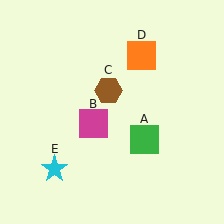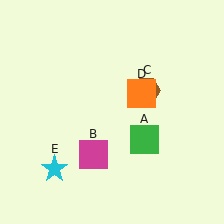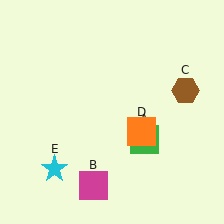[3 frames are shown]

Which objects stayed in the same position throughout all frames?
Green square (object A) and cyan star (object E) remained stationary.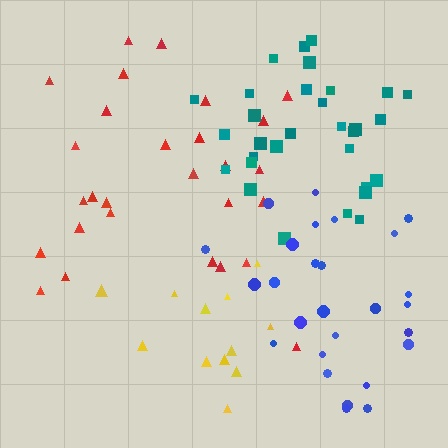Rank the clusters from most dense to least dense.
teal, red, blue, yellow.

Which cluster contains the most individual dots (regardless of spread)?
Teal (31).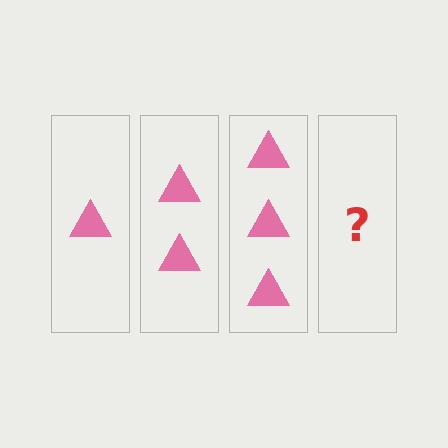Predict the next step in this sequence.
The next step is 4 triangles.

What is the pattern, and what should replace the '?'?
The pattern is that each step adds one more triangle. The '?' should be 4 triangles.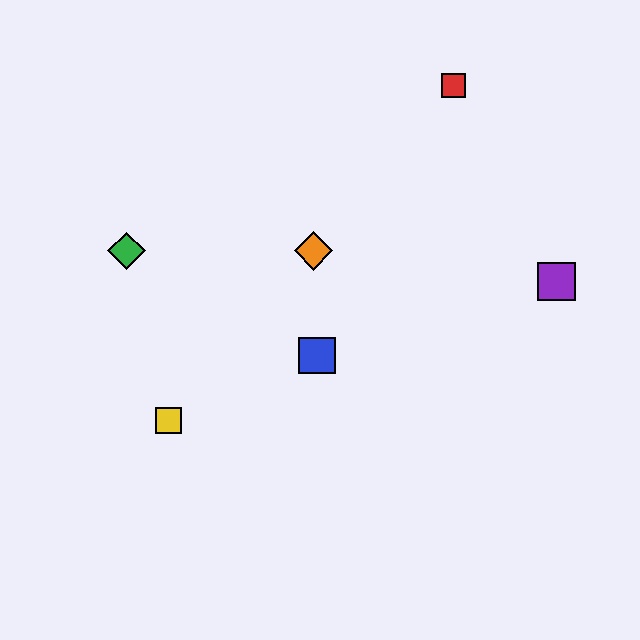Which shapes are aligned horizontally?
The green diamond, the orange diamond are aligned horizontally.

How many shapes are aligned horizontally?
2 shapes (the green diamond, the orange diamond) are aligned horizontally.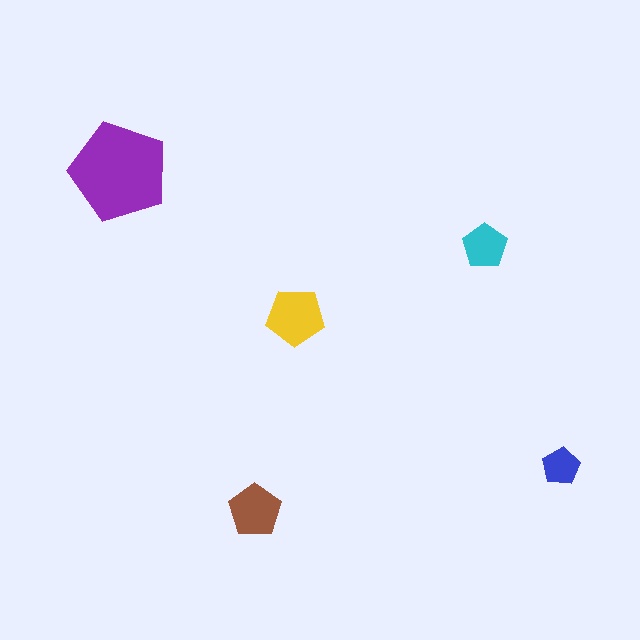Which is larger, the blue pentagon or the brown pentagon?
The brown one.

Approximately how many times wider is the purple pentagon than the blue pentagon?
About 2.5 times wider.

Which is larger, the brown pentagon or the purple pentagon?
The purple one.